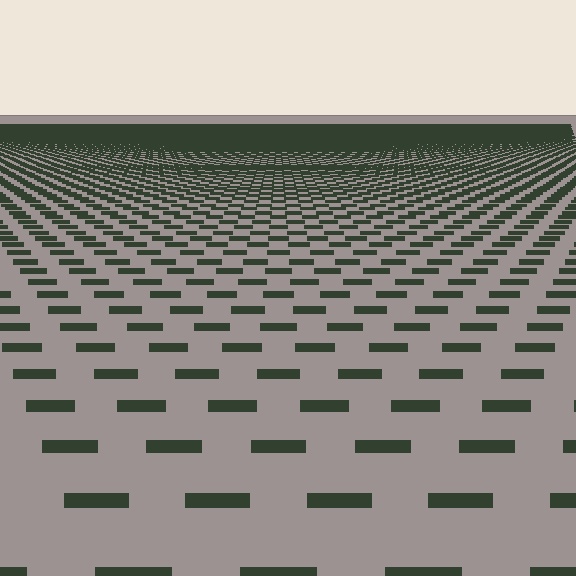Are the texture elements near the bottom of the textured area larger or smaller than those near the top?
Larger. Near the bottom, elements are closer to the viewer and appear at a bigger on-screen size.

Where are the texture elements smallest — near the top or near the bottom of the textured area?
Near the top.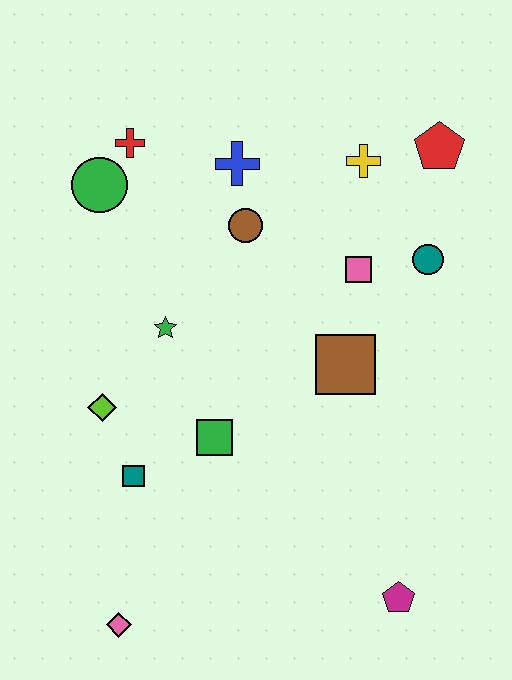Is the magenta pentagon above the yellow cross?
No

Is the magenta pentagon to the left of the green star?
No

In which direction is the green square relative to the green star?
The green square is below the green star.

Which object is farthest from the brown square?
The pink diamond is farthest from the brown square.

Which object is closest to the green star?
The lime diamond is closest to the green star.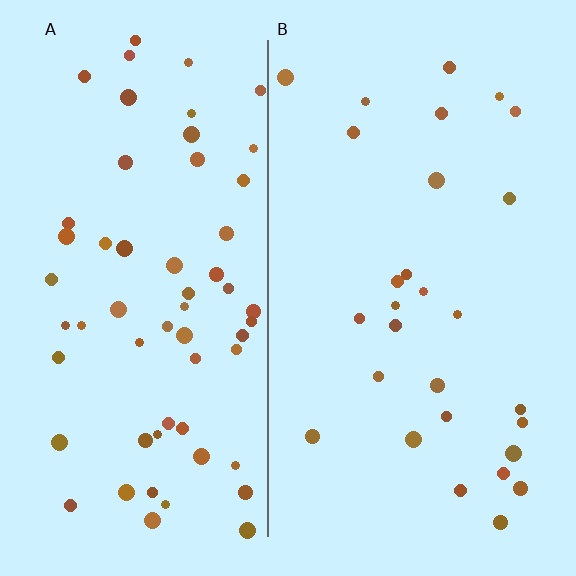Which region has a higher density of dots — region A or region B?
A (the left).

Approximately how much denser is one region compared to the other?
Approximately 2.1× — region A over region B.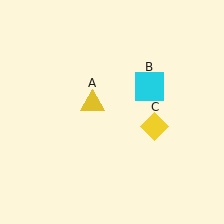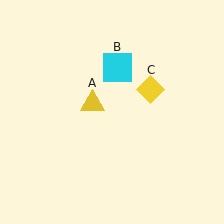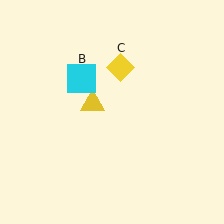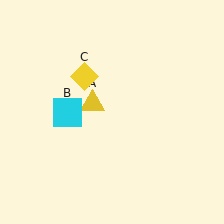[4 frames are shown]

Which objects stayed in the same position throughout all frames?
Yellow triangle (object A) remained stationary.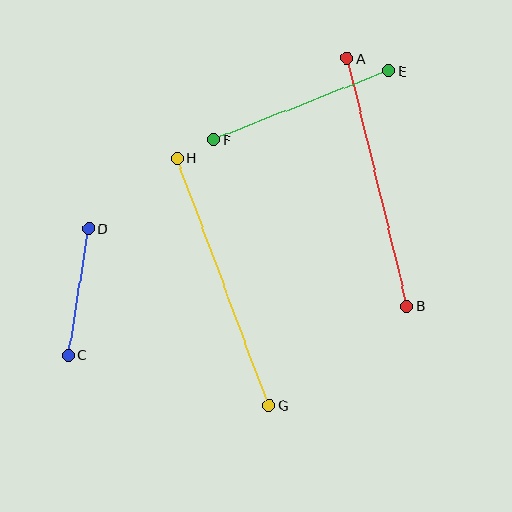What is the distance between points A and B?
The distance is approximately 255 pixels.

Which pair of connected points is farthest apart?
Points G and H are farthest apart.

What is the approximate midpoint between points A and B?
The midpoint is at approximately (377, 182) pixels.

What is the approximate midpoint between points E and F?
The midpoint is at approximately (301, 105) pixels.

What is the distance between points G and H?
The distance is approximately 264 pixels.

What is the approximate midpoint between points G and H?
The midpoint is at approximately (223, 282) pixels.